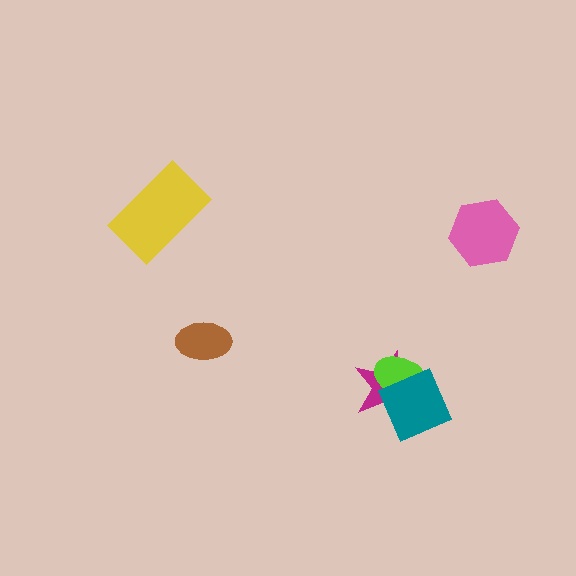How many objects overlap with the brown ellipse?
0 objects overlap with the brown ellipse.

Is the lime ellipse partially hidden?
Yes, it is partially covered by another shape.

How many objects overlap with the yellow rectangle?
0 objects overlap with the yellow rectangle.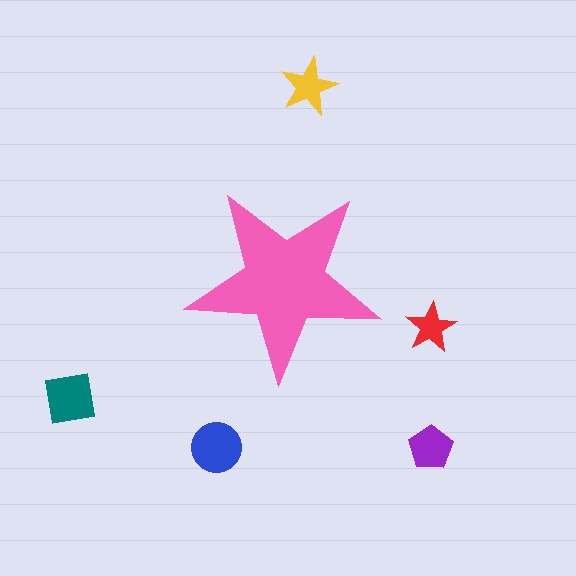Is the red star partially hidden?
No, the red star is fully visible.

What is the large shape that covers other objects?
A pink star.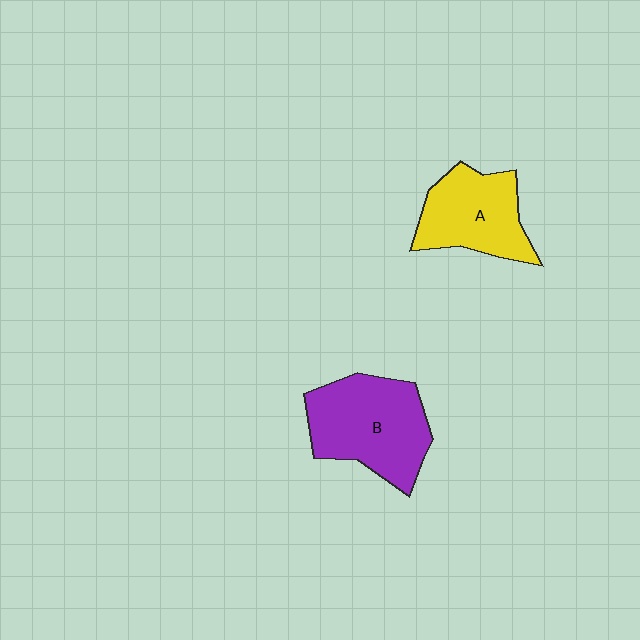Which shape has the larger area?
Shape B (purple).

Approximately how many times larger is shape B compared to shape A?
Approximately 1.3 times.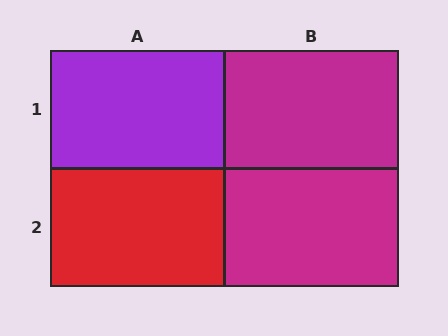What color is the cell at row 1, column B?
Magenta.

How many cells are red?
1 cell is red.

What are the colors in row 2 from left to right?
Red, magenta.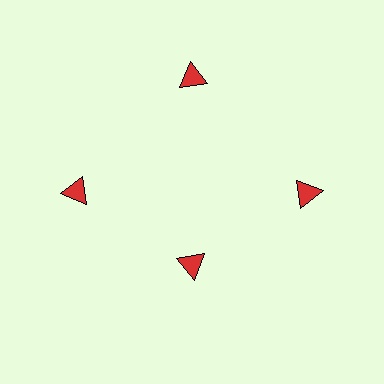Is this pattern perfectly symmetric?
No. The 4 red triangles are arranged in a ring, but one element near the 6 o'clock position is pulled inward toward the center, breaking the 4-fold rotational symmetry.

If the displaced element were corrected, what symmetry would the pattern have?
It would have 4-fold rotational symmetry — the pattern would map onto itself every 90 degrees.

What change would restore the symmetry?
The symmetry would be restored by moving it outward, back onto the ring so that all 4 triangles sit at equal angles and equal distance from the center.